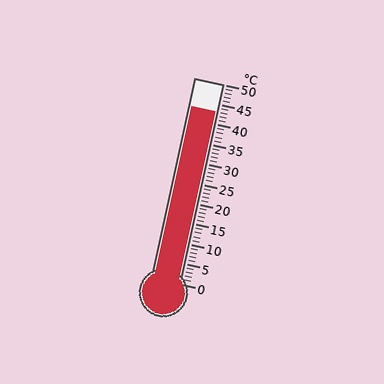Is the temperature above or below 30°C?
The temperature is above 30°C.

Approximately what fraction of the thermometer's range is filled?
The thermometer is filled to approximately 85% of its range.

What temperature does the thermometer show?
The thermometer shows approximately 43°C.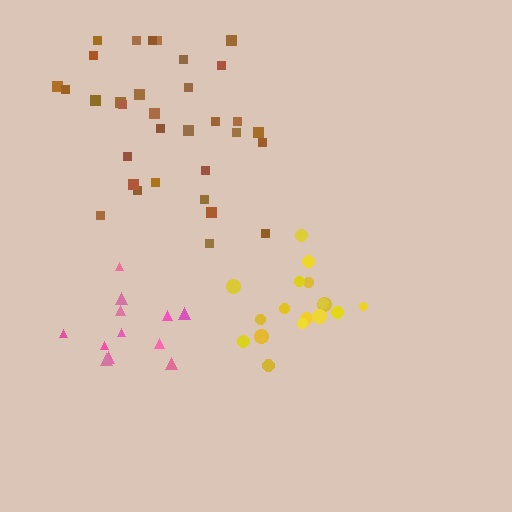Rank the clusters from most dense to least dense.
yellow, pink, brown.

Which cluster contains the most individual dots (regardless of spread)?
Brown (33).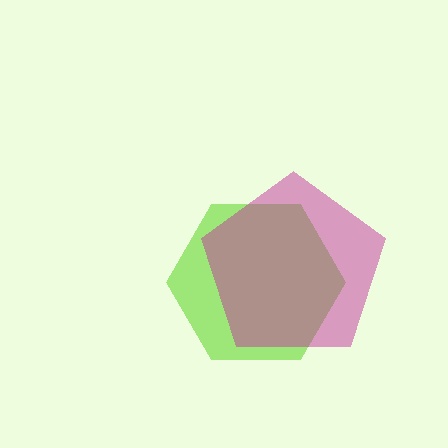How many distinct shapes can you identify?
There are 2 distinct shapes: a lime hexagon, a magenta pentagon.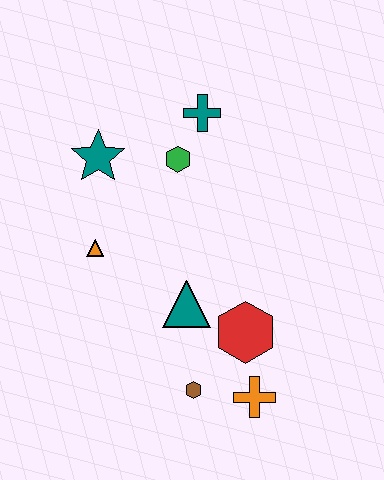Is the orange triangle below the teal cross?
Yes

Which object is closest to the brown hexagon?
The orange cross is closest to the brown hexagon.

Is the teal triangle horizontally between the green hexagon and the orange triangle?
No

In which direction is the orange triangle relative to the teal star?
The orange triangle is below the teal star.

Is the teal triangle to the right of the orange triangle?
Yes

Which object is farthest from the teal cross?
The orange cross is farthest from the teal cross.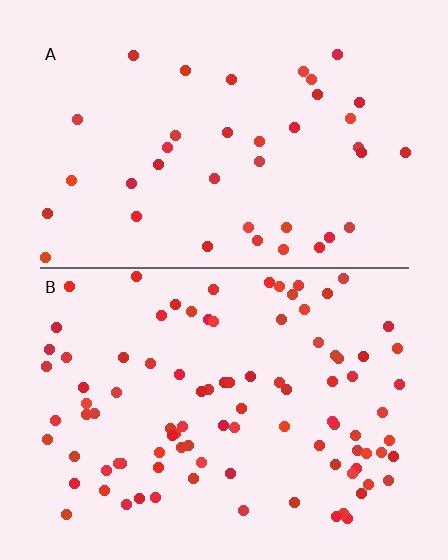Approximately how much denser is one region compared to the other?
Approximately 2.4× — region B over region A.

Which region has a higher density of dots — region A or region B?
B (the bottom).